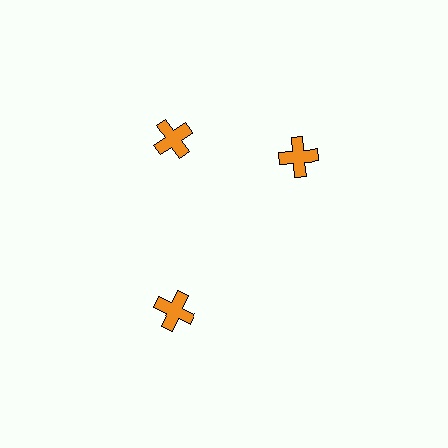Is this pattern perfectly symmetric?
No. The 3 orange crosses are arranged in a ring, but one element near the 3 o'clock position is rotated out of alignment along the ring, breaking the 3-fold rotational symmetry.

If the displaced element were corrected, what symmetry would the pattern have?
It would have 3-fold rotational symmetry — the pattern would map onto itself every 120 degrees.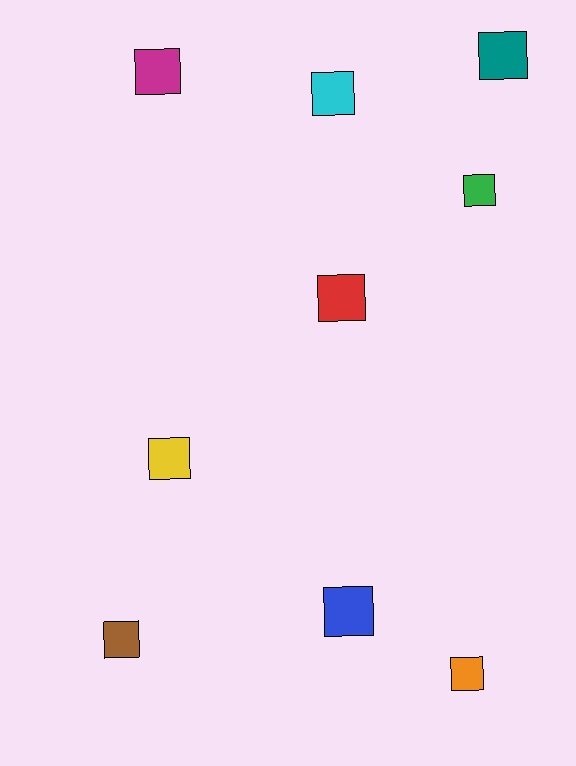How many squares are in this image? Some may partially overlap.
There are 9 squares.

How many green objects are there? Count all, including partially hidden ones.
There is 1 green object.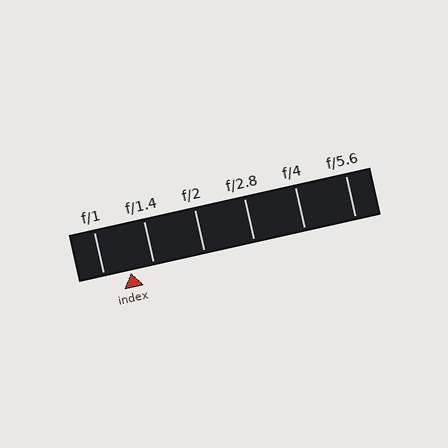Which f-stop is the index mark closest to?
The index mark is closest to f/1.4.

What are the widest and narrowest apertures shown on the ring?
The widest aperture shown is f/1 and the narrowest is f/5.6.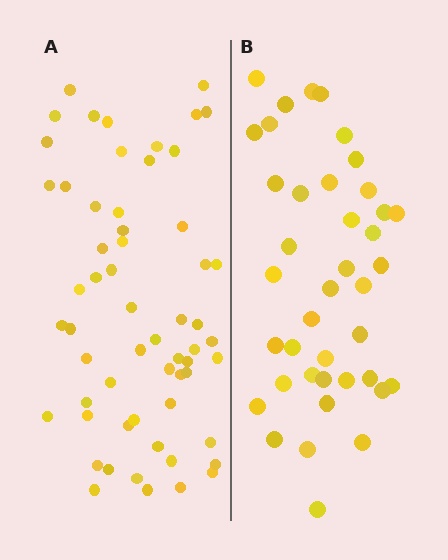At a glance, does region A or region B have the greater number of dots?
Region A (the left region) has more dots.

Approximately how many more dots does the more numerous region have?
Region A has approximately 20 more dots than region B.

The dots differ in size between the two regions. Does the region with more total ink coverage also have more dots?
No. Region B has more total ink coverage because its dots are larger, but region A actually contains more individual dots. Total area can be misleading — the number of items is what matters here.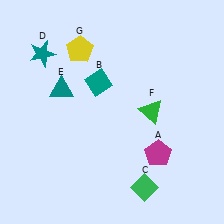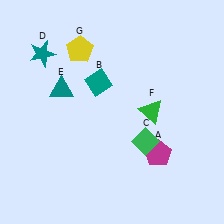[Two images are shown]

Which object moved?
The green diamond (C) moved up.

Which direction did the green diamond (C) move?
The green diamond (C) moved up.